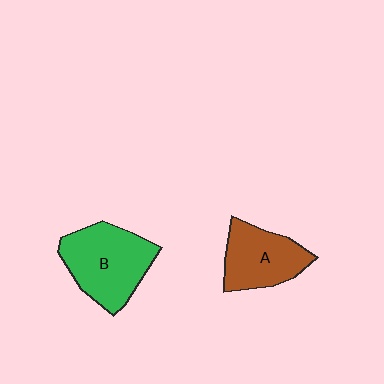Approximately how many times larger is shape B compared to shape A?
Approximately 1.3 times.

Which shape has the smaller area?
Shape A (brown).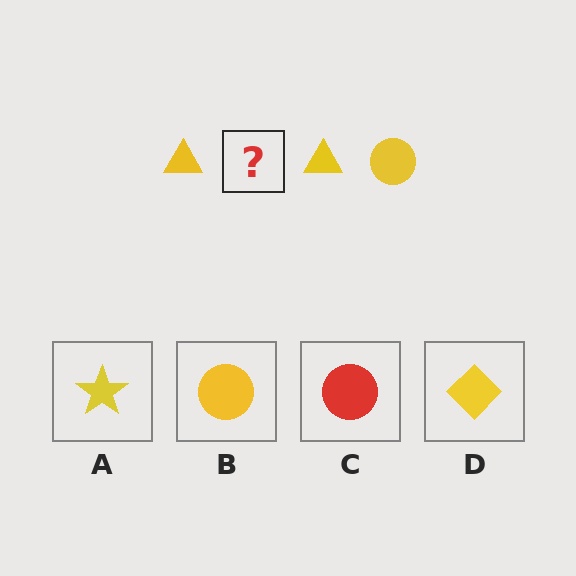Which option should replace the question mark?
Option B.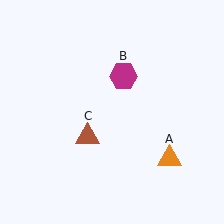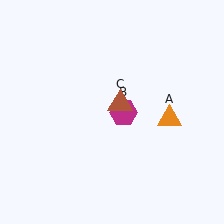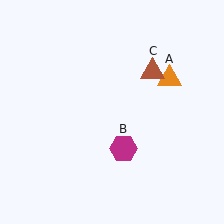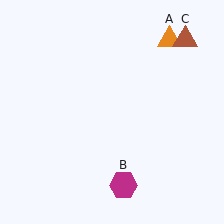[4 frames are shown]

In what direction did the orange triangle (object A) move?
The orange triangle (object A) moved up.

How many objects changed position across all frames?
3 objects changed position: orange triangle (object A), magenta hexagon (object B), brown triangle (object C).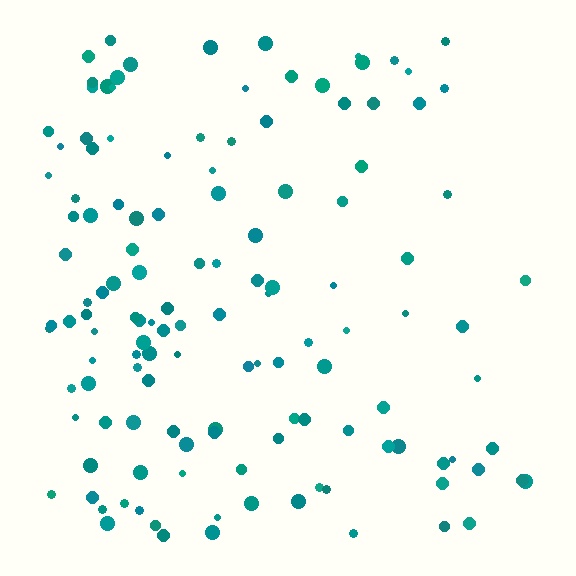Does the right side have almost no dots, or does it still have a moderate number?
Still a moderate number, just noticeably fewer than the left.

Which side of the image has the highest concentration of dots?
The left.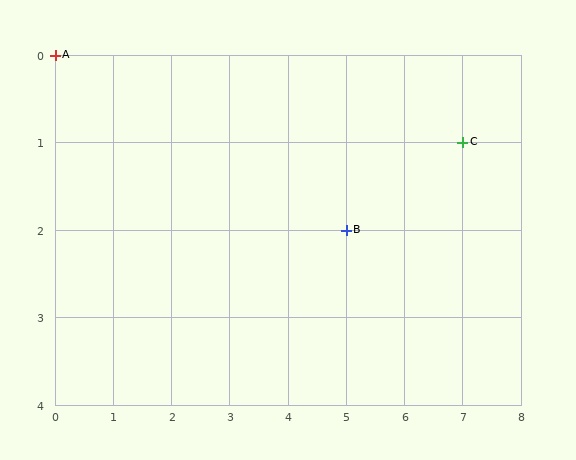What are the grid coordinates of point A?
Point A is at grid coordinates (0, 0).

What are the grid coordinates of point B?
Point B is at grid coordinates (5, 2).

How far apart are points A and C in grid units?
Points A and C are 7 columns and 1 row apart (about 7.1 grid units diagonally).